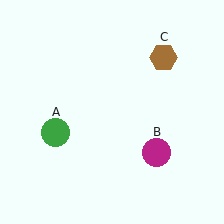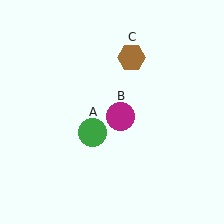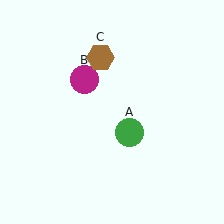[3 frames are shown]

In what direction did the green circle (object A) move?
The green circle (object A) moved right.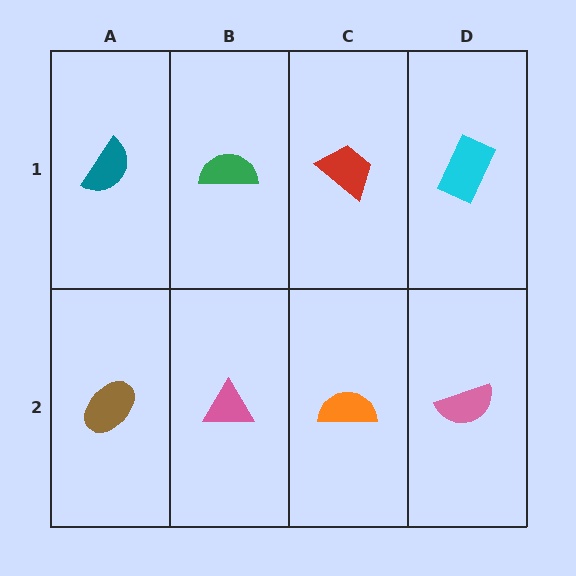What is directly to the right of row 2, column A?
A pink triangle.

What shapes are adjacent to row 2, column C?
A red trapezoid (row 1, column C), a pink triangle (row 2, column B), a pink semicircle (row 2, column D).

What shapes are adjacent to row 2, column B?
A green semicircle (row 1, column B), a brown ellipse (row 2, column A), an orange semicircle (row 2, column C).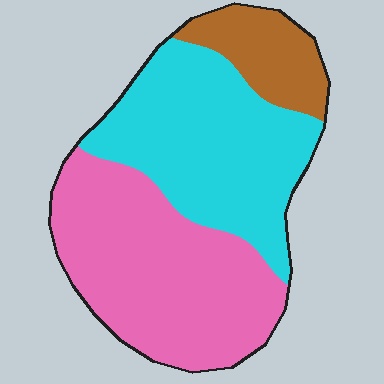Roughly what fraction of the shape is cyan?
Cyan covers about 40% of the shape.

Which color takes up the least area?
Brown, at roughly 15%.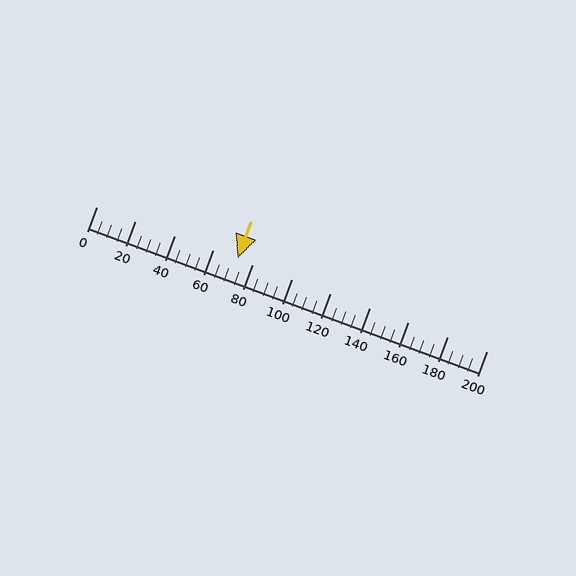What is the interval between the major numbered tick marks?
The major tick marks are spaced 20 units apart.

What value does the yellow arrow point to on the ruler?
The yellow arrow points to approximately 72.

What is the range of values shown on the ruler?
The ruler shows values from 0 to 200.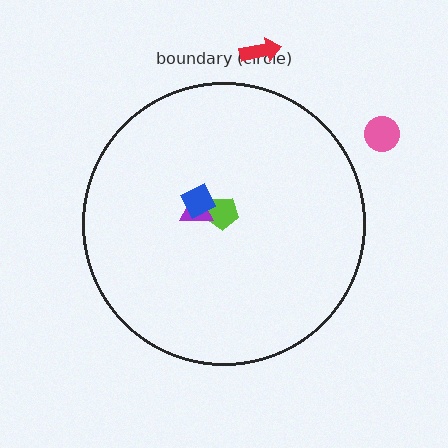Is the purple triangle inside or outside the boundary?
Inside.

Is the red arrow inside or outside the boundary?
Outside.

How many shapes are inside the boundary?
3 inside, 2 outside.